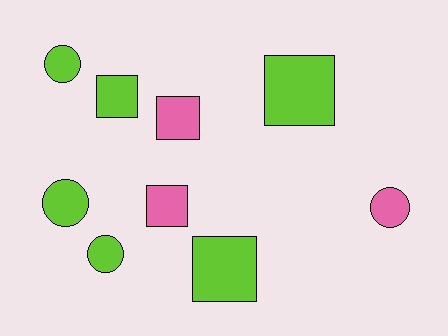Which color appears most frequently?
Lime, with 6 objects.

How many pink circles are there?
There is 1 pink circle.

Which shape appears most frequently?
Square, with 5 objects.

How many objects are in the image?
There are 9 objects.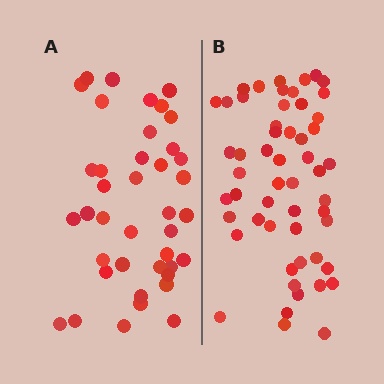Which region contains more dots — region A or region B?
Region B (the right region) has more dots.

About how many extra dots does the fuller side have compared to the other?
Region B has approximately 15 more dots than region A.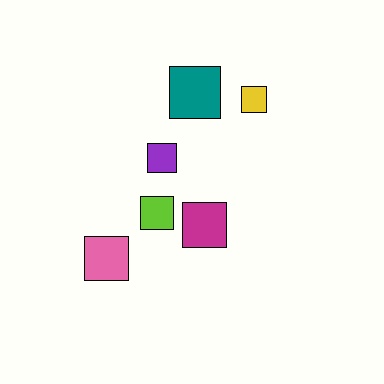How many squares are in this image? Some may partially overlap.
There are 6 squares.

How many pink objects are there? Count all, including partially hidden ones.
There is 1 pink object.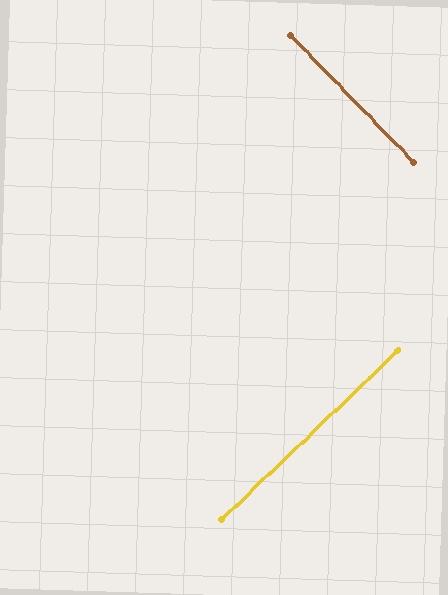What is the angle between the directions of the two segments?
Approximately 90 degrees.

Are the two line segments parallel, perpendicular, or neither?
Perpendicular — they meet at approximately 90°.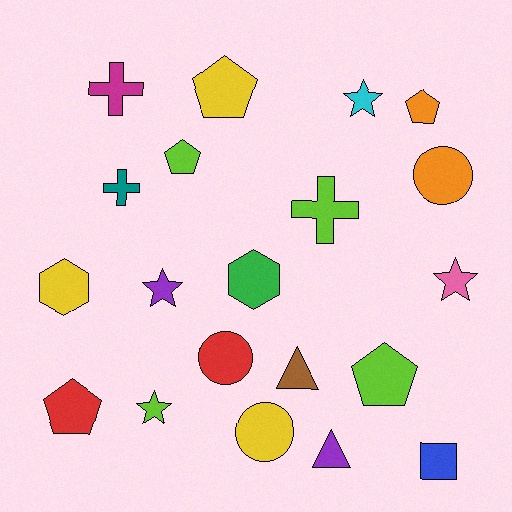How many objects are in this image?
There are 20 objects.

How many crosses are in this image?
There are 3 crosses.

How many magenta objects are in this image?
There is 1 magenta object.